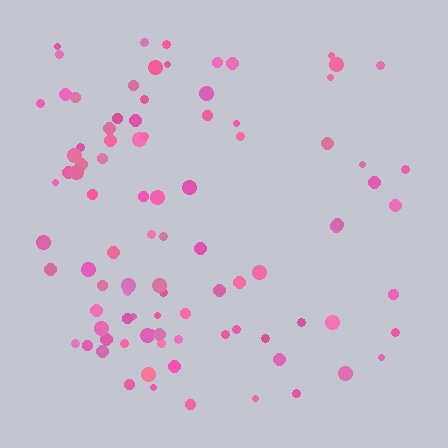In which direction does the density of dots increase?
From right to left, with the left side densest.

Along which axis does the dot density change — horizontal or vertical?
Horizontal.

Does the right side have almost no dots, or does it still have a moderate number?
Still a moderate number, just noticeably fewer than the left.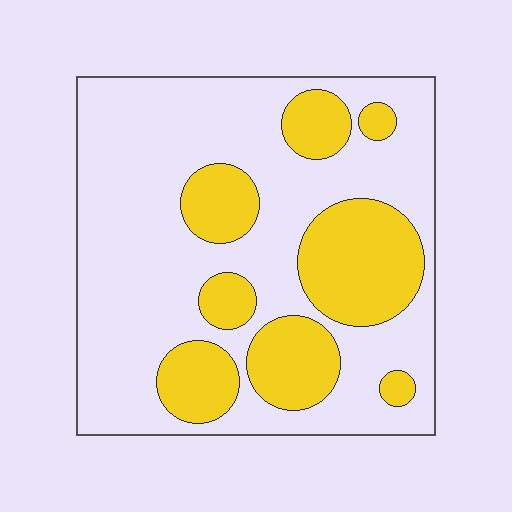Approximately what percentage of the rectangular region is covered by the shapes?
Approximately 30%.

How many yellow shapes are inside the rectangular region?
8.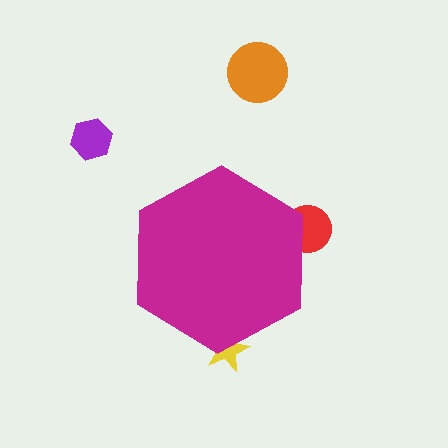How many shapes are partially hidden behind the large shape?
2 shapes are partially hidden.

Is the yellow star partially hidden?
Yes, the yellow star is partially hidden behind the magenta hexagon.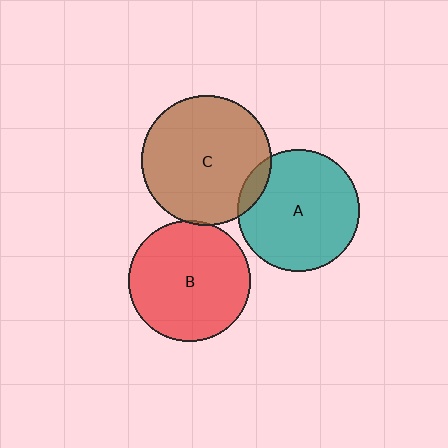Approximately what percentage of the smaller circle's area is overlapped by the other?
Approximately 5%.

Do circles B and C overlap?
Yes.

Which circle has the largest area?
Circle C (brown).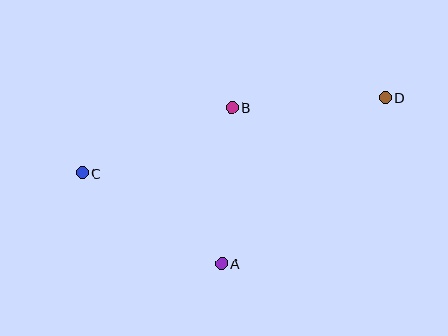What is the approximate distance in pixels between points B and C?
The distance between B and C is approximately 163 pixels.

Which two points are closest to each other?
Points B and D are closest to each other.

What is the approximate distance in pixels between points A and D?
The distance between A and D is approximately 233 pixels.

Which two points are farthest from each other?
Points C and D are farthest from each other.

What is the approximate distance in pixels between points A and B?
The distance between A and B is approximately 157 pixels.